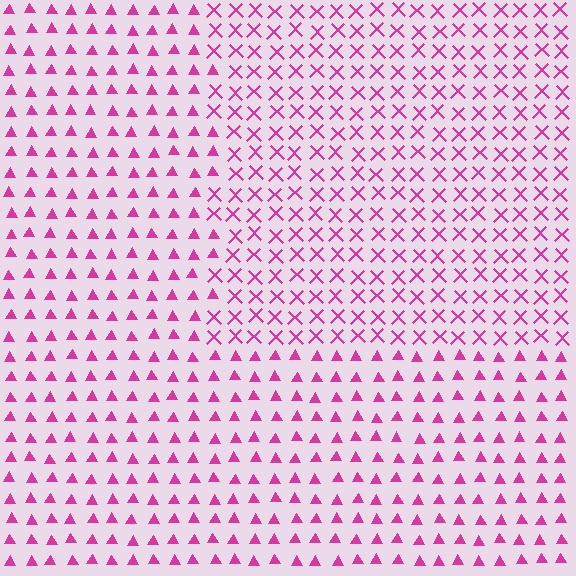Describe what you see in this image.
The image is filled with small magenta elements arranged in a uniform grid. A rectangle-shaped region contains X marks, while the surrounding area contains triangles. The boundary is defined purely by the change in element shape.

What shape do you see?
I see a rectangle.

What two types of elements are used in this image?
The image uses X marks inside the rectangle region and triangles outside it.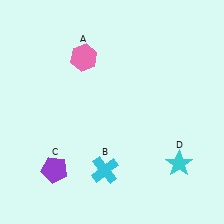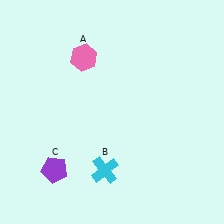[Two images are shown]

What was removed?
The cyan star (D) was removed in Image 2.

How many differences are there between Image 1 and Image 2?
There is 1 difference between the two images.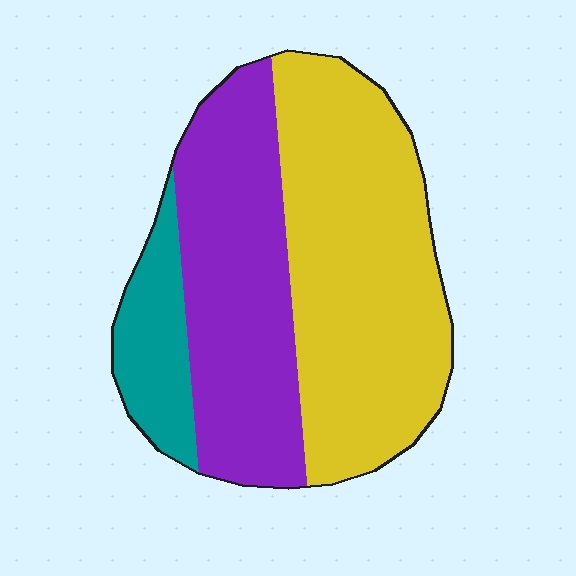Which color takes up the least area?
Teal, at roughly 15%.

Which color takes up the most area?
Yellow, at roughly 50%.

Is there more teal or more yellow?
Yellow.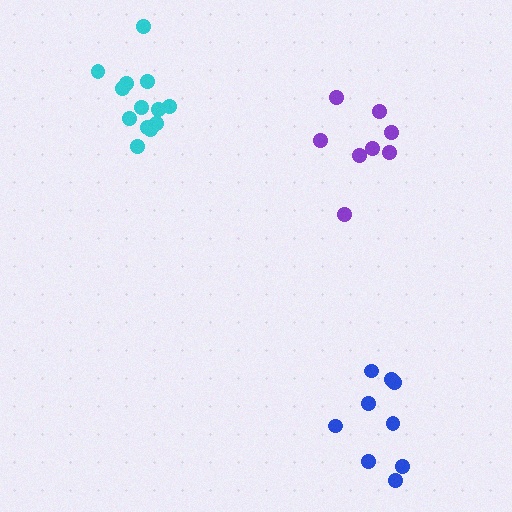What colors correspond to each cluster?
The clusters are colored: cyan, blue, purple.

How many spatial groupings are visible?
There are 3 spatial groupings.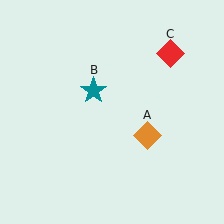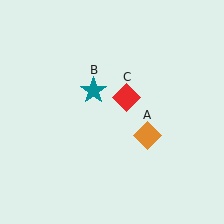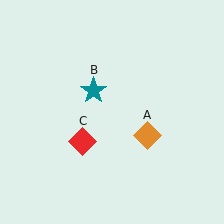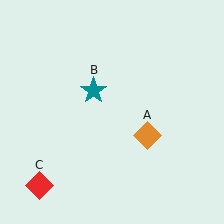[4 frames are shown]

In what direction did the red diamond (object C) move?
The red diamond (object C) moved down and to the left.